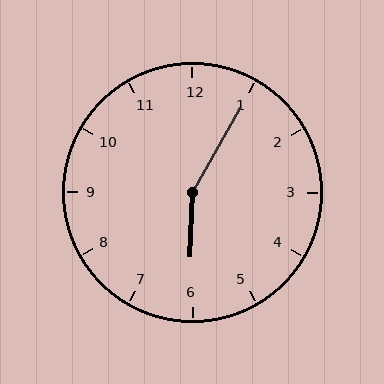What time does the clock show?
6:05.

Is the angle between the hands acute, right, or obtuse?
It is obtuse.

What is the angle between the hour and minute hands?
Approximately 152 degrees.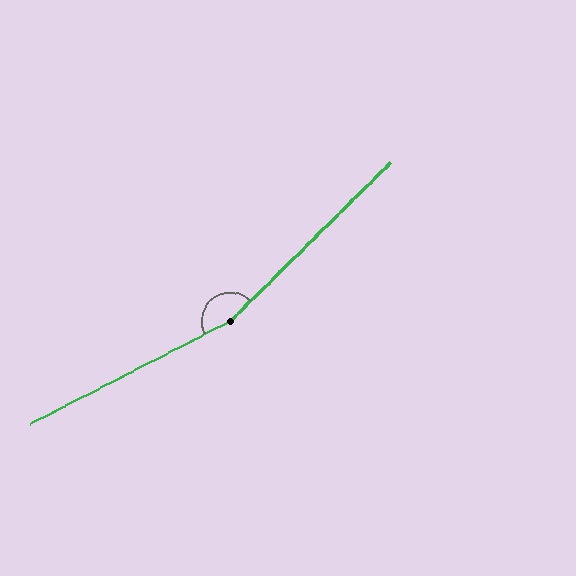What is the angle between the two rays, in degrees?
Approximately 162 degrees.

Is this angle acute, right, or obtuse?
It is obtuse.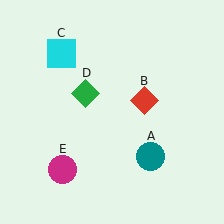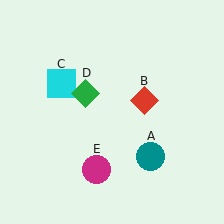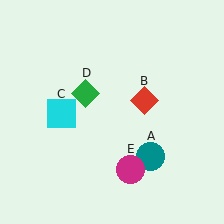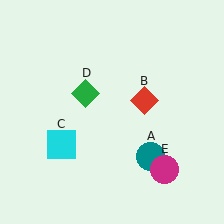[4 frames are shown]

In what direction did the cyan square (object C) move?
The cyan square (object C) moved down.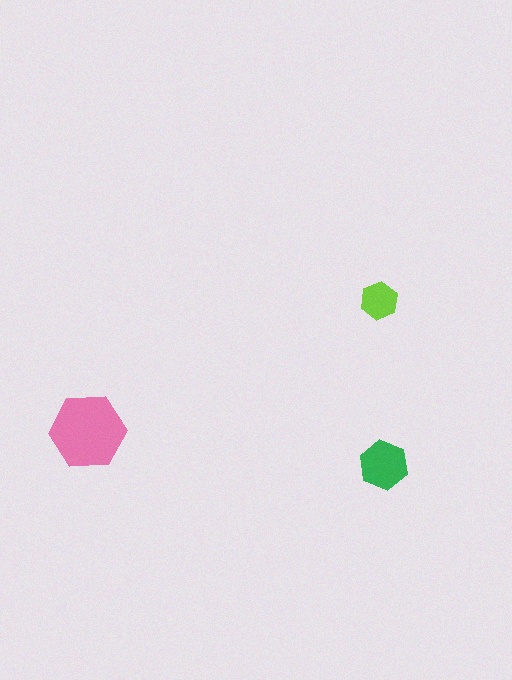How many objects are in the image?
There are 3 objects in the image.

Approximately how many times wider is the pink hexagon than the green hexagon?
About 1.5 times wider.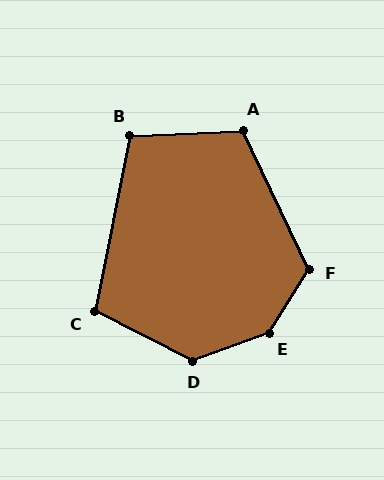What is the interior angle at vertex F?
Approximately 122 degrees (obtuse).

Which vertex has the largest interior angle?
E, at approximately 142 degrees.